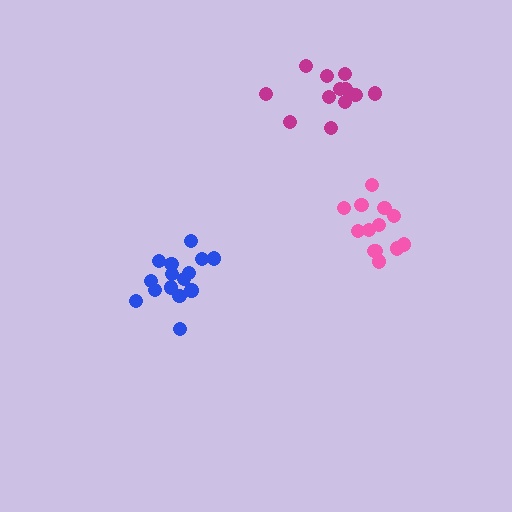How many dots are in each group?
Group 1: 15 dots, Group 2: 13 dots, Group 3: 13 dots (41 total).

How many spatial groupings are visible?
There are 3 spatial groupings.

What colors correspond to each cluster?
The clusters are colored: blue, pink, magenta.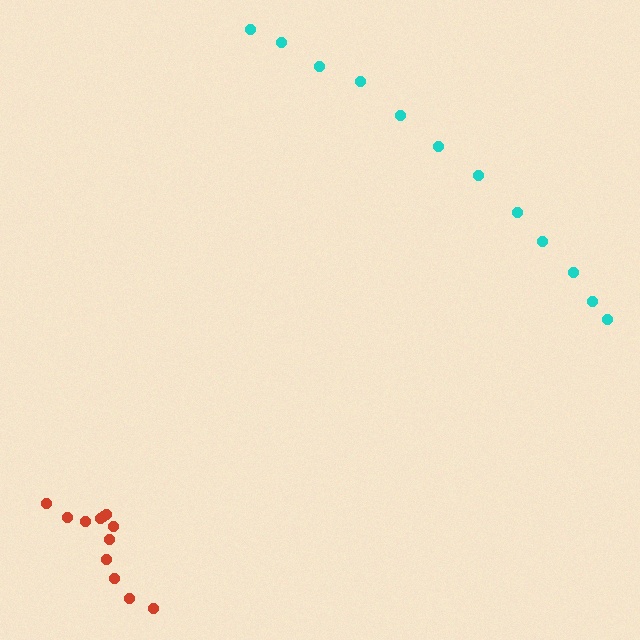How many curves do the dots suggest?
There are 2 distinct paths.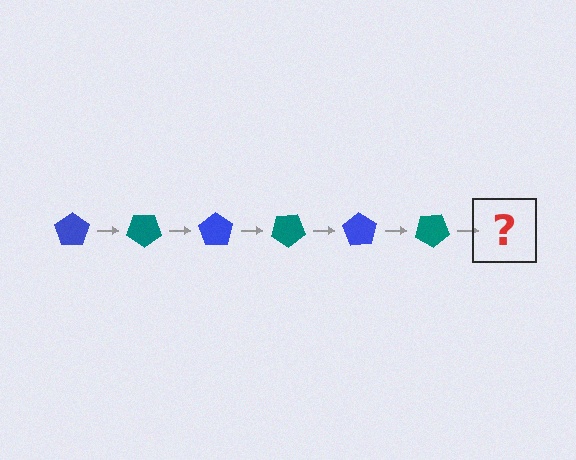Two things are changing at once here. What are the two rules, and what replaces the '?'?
The two rules are that it rotates 35 degrees each step and the color cycles through blue and teal. The '?' should be a blue pentagon, rotated 210 degrees from the start.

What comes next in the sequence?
The next element should be a blue pentagon, rotated 210 degrees from the start.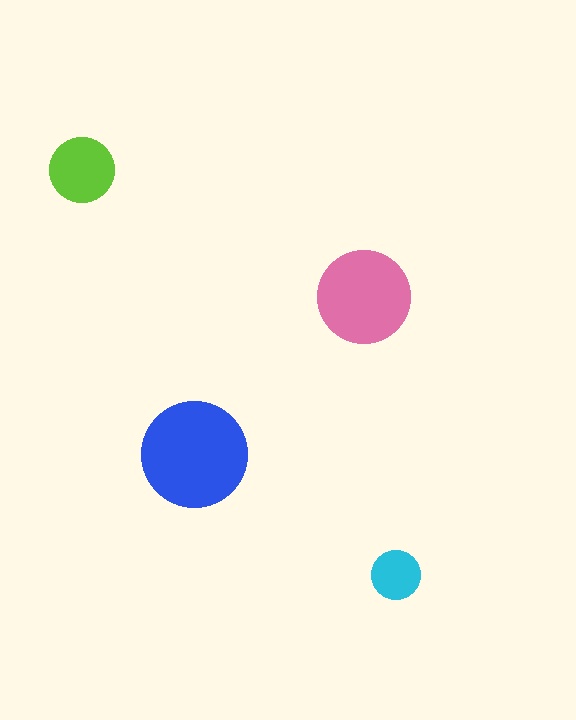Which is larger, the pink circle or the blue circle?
The blue one.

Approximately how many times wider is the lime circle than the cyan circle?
About 1.5 times wider.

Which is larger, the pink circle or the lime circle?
The pink one.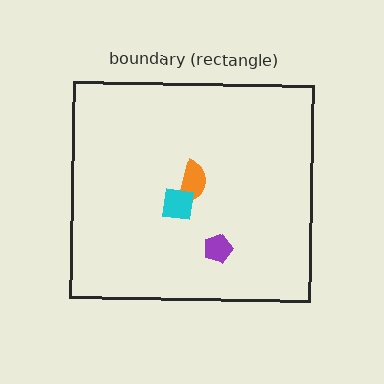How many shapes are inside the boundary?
3 inside, 0 outside.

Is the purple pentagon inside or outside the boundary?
Inside.